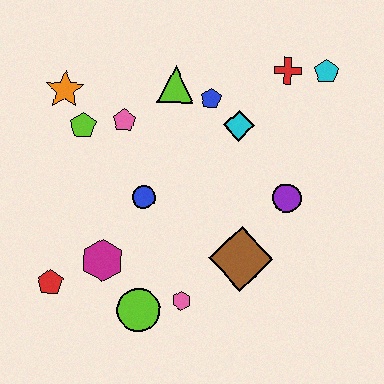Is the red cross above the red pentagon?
Yes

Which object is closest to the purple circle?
The brown diamond is closest to the purple circle.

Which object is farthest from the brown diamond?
The orange star is farthest from the brown diamond.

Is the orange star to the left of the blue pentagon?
Yes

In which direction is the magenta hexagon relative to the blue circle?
The magenta hexagon is below the blue circle.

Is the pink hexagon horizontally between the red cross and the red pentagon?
Yes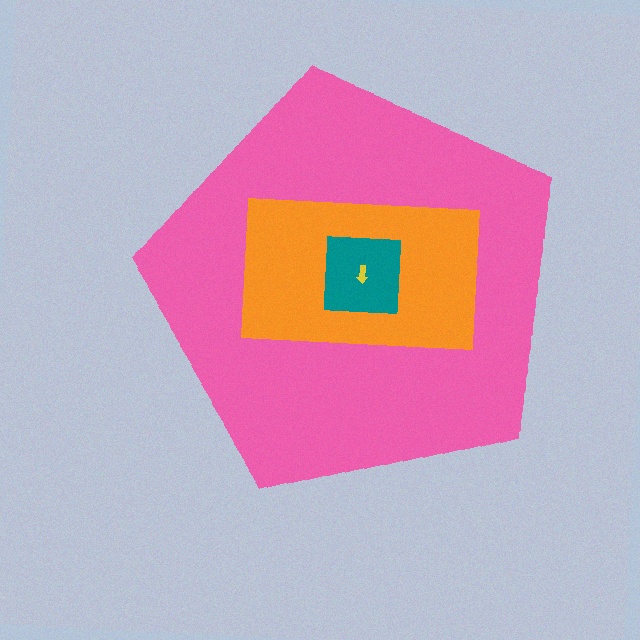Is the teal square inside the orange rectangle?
Yes.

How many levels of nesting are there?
4.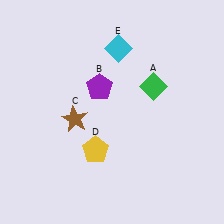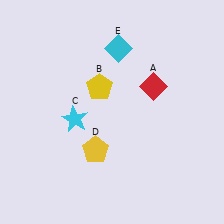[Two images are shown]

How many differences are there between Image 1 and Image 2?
There are 3 differences between the two images.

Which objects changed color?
A changed from green to red. B changed from purple to yellow. C changed from brown to cyan.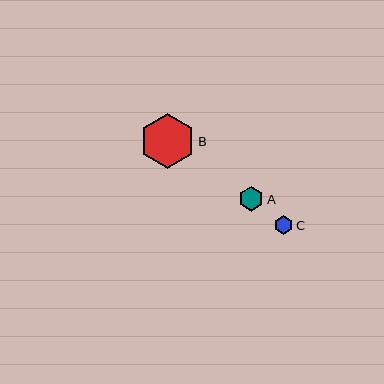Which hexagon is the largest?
Hexagon B is the largest with a size of approximately 55 pixels.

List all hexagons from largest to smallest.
From largest to smallest: B, A, C.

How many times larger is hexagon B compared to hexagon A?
Hexagon B is approximately 2.2 times the size of hexagon A.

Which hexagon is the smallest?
Hexagon C is the smallest with a size of approximately 18 pixels.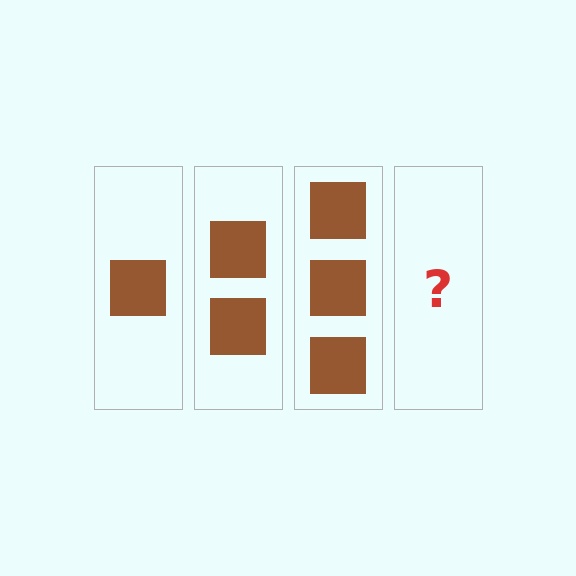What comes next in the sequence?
The next element should be 4 squares.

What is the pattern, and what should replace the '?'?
The pattern is that each step adds one more square. The '?' should be 4 squares.